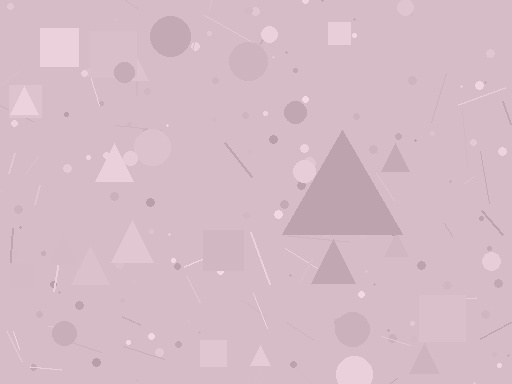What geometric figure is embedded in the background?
A triangle is embedded in the background.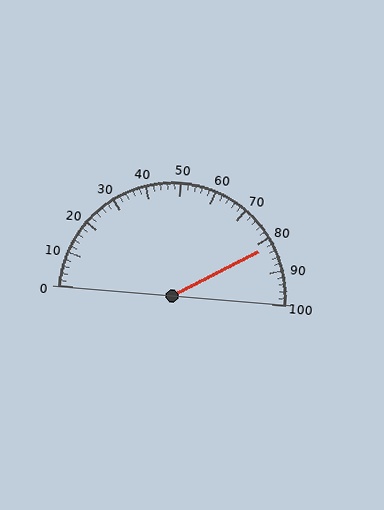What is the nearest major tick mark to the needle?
The nearest major tick mark is 80.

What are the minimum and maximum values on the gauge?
The gauge ranges from 0 to 100.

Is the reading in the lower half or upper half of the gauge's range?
The reading is in the upper half of the range (0 to 100).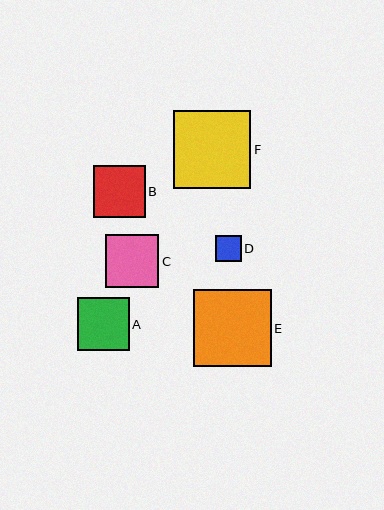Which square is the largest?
Square F is the largest with a size of approximately 77 pixels.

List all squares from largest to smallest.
From largest to smallest: F, E, C, A, B, D.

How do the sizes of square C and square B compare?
Square C and square B are approximately the same size.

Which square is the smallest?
Square D is the smallest with a size of approximately 26 pixels.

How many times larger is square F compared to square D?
Square F is approximately 3.0 times the size of square D.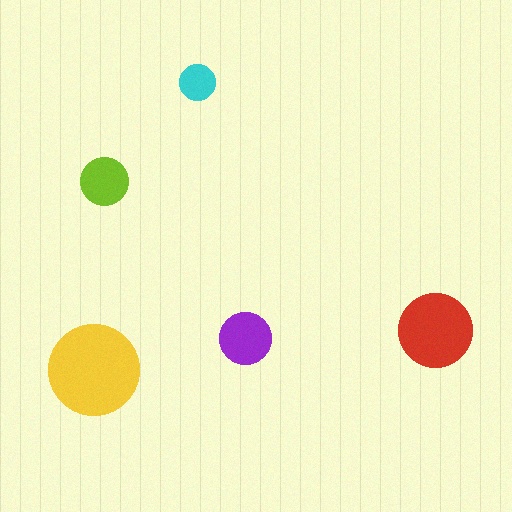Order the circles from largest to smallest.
the yellow one, the red one, the purple one, the lime one, the cyan one.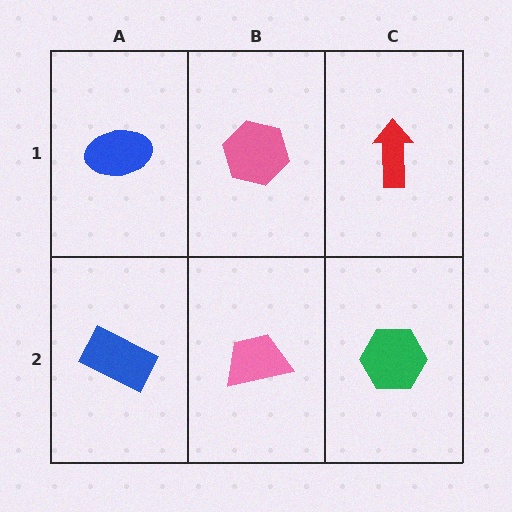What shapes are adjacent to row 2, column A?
A blue ellipse (row 1, column A), a pink trapezoid (row 2, column B).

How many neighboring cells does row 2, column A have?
2.